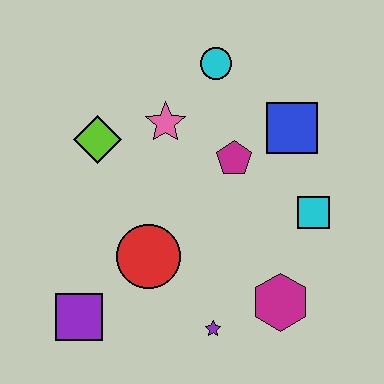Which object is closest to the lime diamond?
The pink star is closest to the lime diamond.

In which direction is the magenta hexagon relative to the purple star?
The magenta hexagon is to the right of the purple star.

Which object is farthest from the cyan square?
The purple square is farthest from the cyan square.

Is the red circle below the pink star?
Yes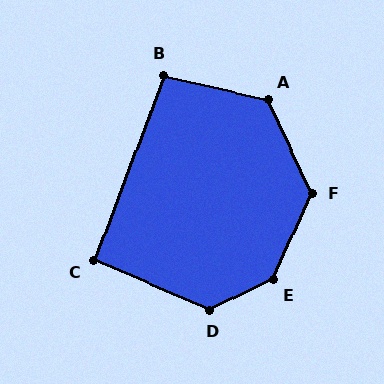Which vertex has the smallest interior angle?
C, at approximately 93 degrees.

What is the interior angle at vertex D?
Approximately 131 degrees (obtuse).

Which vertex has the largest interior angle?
E, at approximately 140 degrees.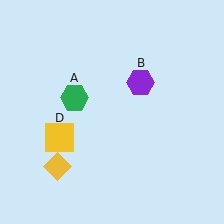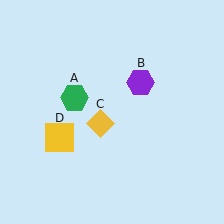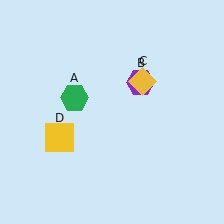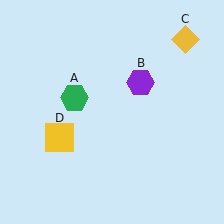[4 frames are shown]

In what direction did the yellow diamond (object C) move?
The yellow diamond (object C) moved up and to the right.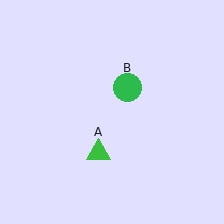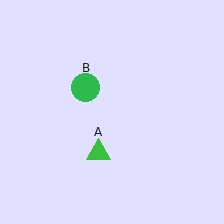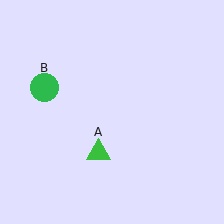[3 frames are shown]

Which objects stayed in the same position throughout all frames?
Green triangle (object A) remained stationary.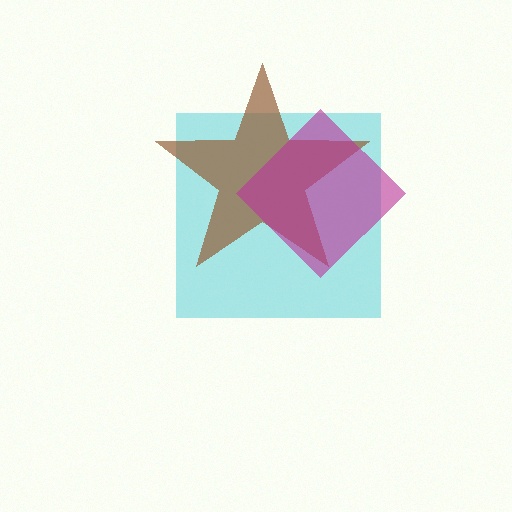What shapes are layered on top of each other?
The layered shapes are: a cyan square, a brown star, a magenta diamond.